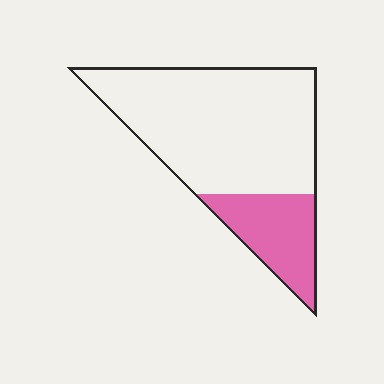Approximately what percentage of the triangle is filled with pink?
Approximately 25%.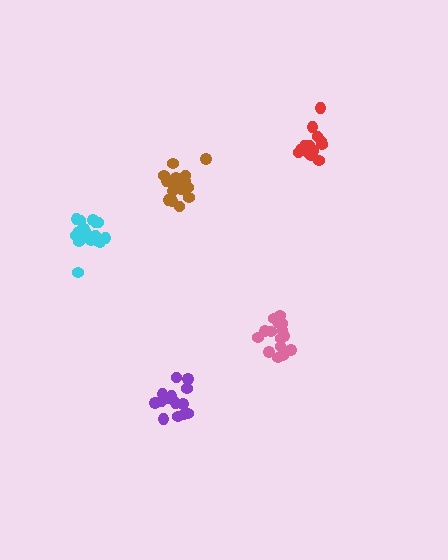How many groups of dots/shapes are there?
There are 5 groups.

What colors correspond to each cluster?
The clusters are colored: purple, red, cyan, pink, brown.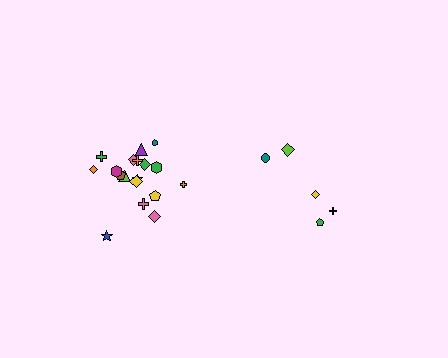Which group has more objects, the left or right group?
The left group.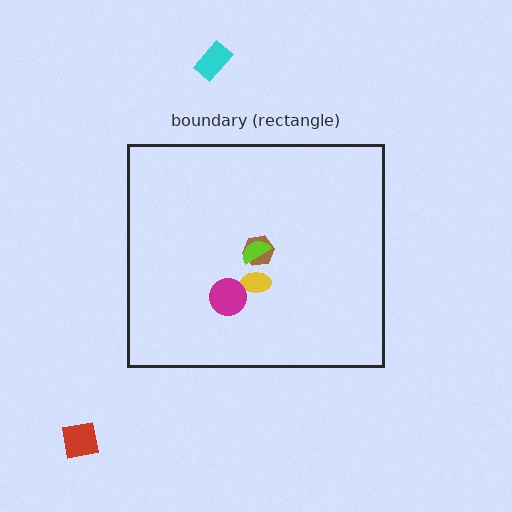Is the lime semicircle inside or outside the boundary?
Inside.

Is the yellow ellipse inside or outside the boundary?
Inside.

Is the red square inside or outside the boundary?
Outside.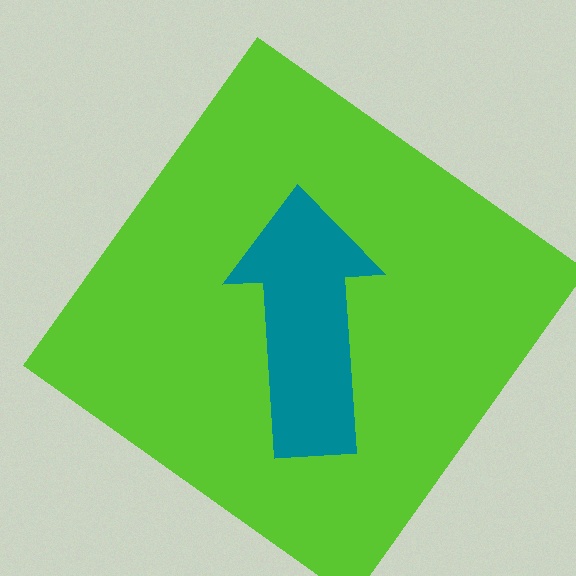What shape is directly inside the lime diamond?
The teal arrow.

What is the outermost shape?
The lime diamond.